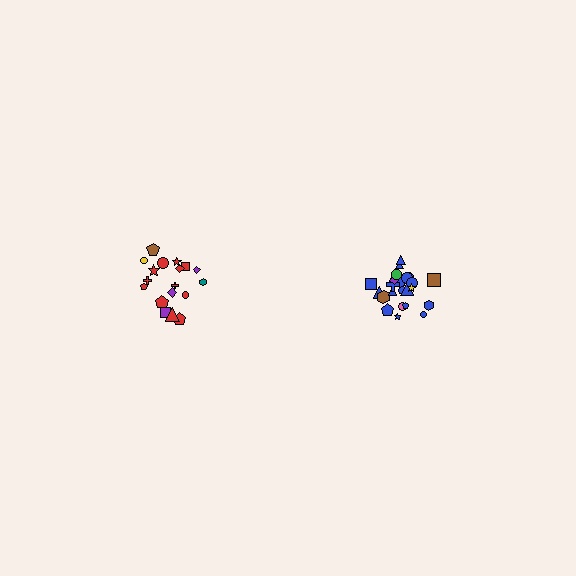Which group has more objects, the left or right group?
The right group.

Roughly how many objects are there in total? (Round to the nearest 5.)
Roughly 45 objects in total.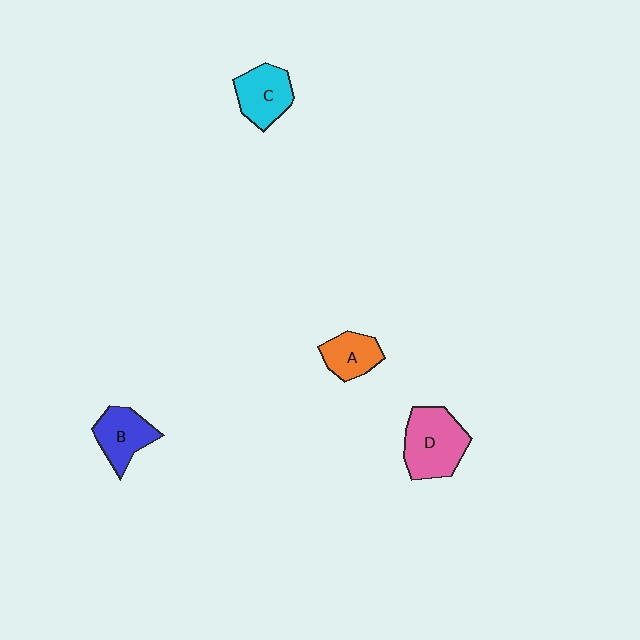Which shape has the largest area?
Shape D (pink).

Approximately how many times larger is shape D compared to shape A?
Approximately 1.7 times.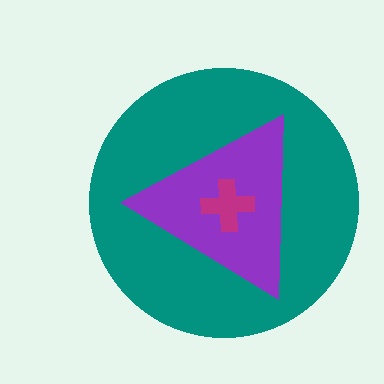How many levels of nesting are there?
3.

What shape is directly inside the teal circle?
The purple triangle.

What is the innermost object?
The magenta cross.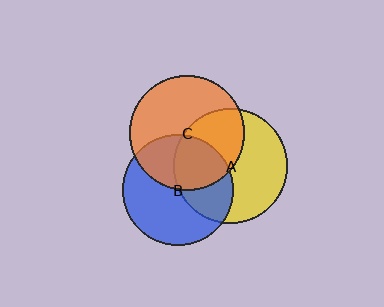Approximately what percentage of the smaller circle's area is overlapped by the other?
Approximately 40%.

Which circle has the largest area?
Circle C (orange).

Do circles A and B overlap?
Yes.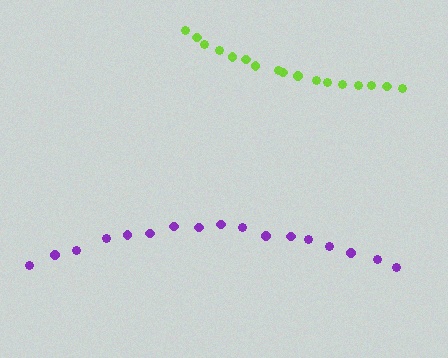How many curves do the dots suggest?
There are 2 distinct paths.